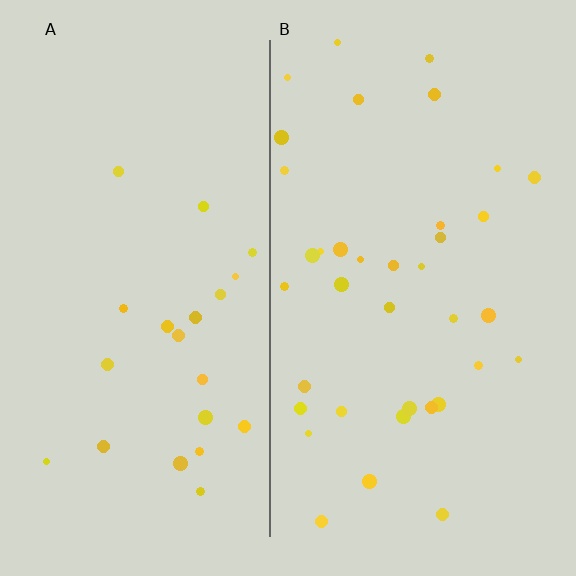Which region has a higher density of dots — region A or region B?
B (the right).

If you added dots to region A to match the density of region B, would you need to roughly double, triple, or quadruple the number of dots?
Approximately double.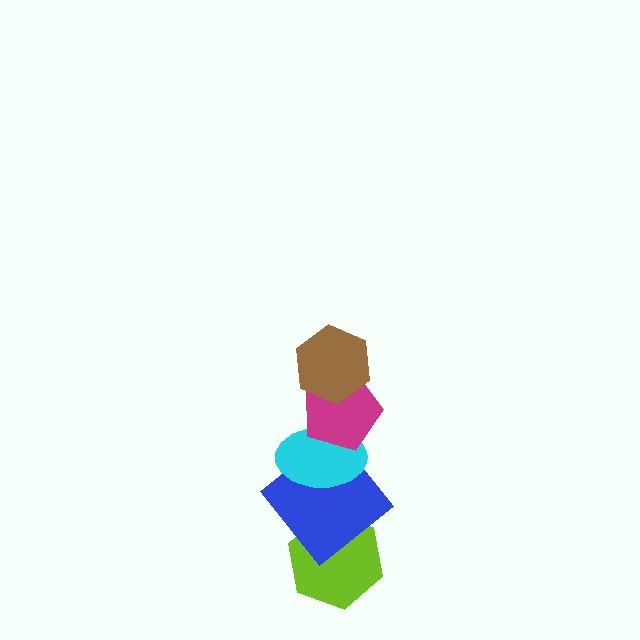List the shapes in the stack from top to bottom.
From top to bottom: the brown hexagon, the magenta pentagon, the cyan ellipse, the blue diamond, the lime hexagon.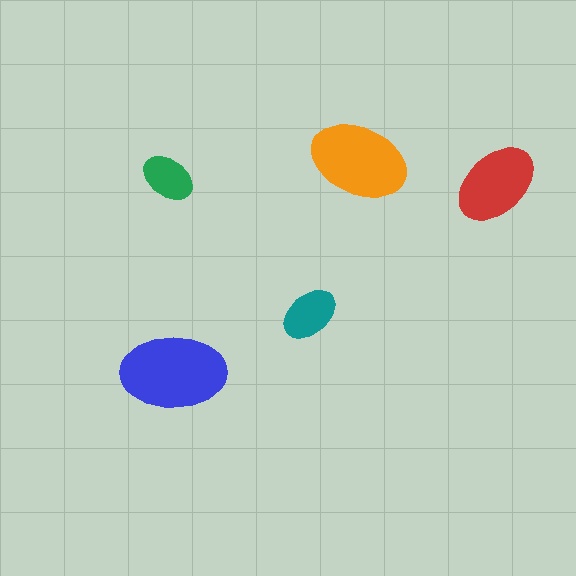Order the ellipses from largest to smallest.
the blue one, the orange one, the red one, the teal one, the green one.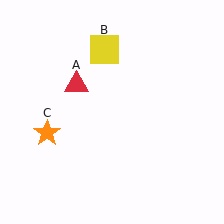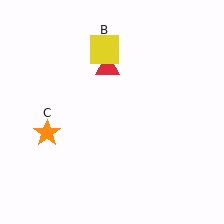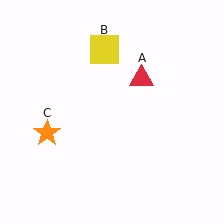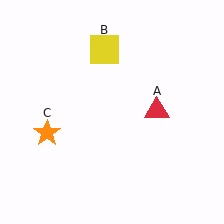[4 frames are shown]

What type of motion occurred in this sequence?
The red triangle (object A) rotated clockwise around the center of the scene.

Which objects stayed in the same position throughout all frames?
Yellow square (object B) and orange star (object C) remained stationary.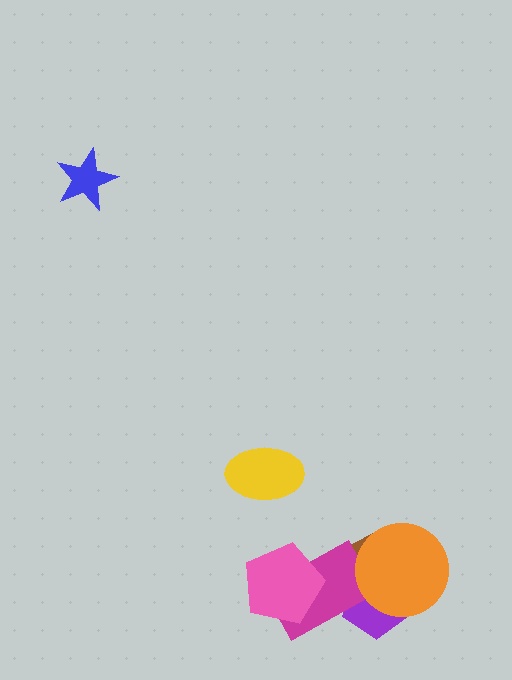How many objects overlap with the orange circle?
3 objects overlap with the orange circle.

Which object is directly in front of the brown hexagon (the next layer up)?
The purple pentagon is directly in front of the brown hexagon.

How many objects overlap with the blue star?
0 objects overlap with the blue star.